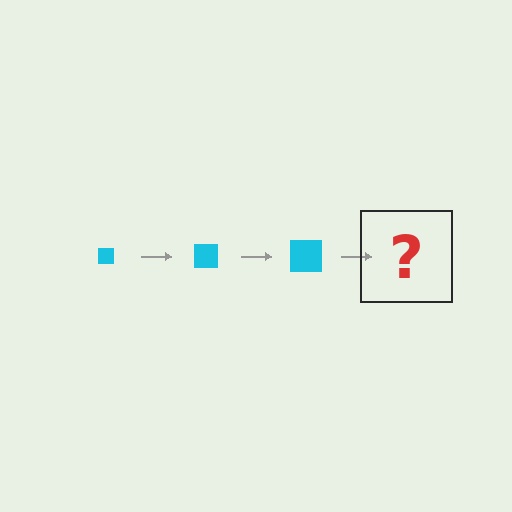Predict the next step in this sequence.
The next step is a cyan square, larger than the previous one.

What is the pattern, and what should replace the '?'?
The pattern is that the square gets progressively larger each step. The '?' should be a cyan square, larger than the previous one.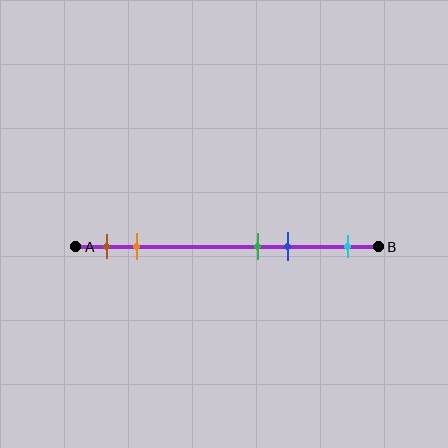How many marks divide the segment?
There are 5 marks dividing the segment.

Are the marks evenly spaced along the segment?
No, the marks are not evenly spaced.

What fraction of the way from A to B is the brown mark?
The brown mark is approximately 10% (0.1) of the way from A to B.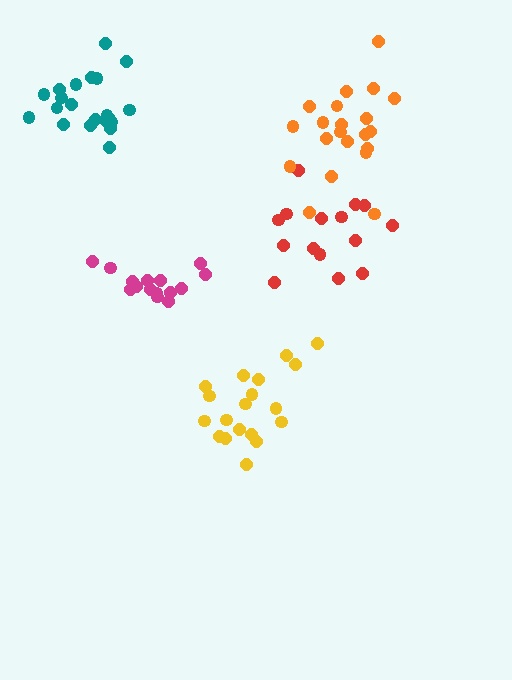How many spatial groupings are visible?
There are 5 spatial groupings.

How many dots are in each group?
Group 1: 21 dots, Group 2: 19 dots, Group 3: 15 dots, Group 4: 15 dots, Group 5: 21 dots (91 total).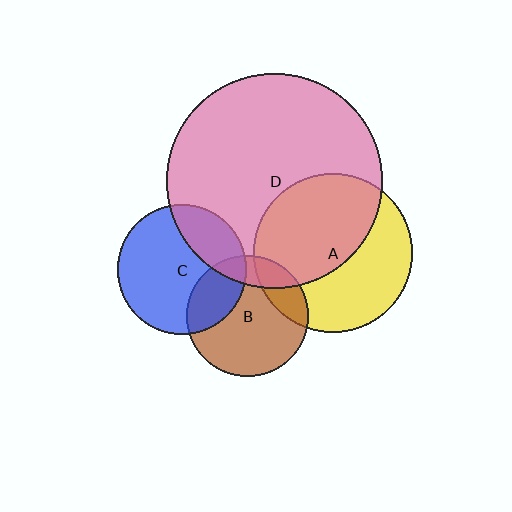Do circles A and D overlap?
Yes.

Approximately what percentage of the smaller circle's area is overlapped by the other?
Approximately 55%.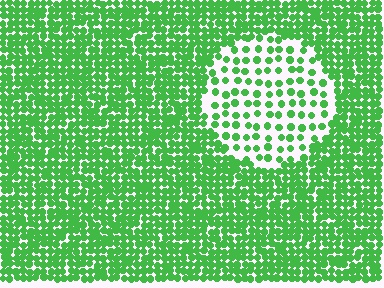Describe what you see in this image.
The image contains small green elements arranged at two different densities. A circle-shaped region is visible where the elements are less densely packed than the surrounding area.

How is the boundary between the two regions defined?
The boundary is defined by a change in element density (approximately 2.7x ratio). All elements are the same color, size, and shape.